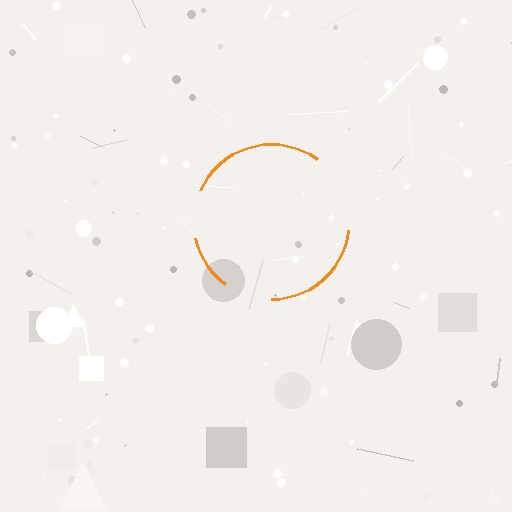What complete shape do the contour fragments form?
The contour fragments form a circle.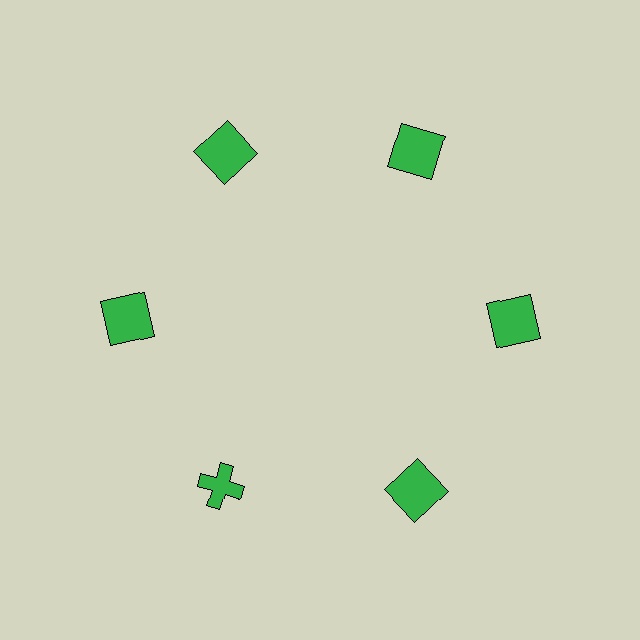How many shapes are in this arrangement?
There are 6 shapes arranged in a ring pattern.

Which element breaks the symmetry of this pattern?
The green cross at roughly the 7 o'clock position breaks the symmetry. All other shapes are green squares.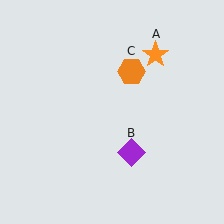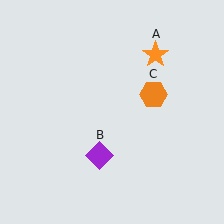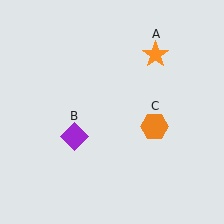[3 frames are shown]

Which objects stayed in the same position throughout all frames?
Orange star (object A) remained stationary.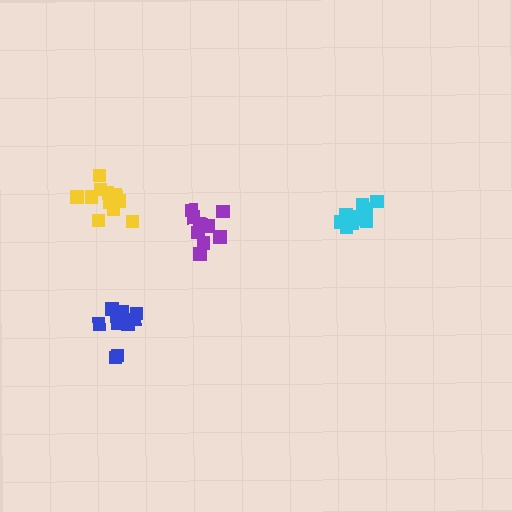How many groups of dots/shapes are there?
There are 4 groups.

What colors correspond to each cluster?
The clusters are colored: purple, blue, cyan, yellow.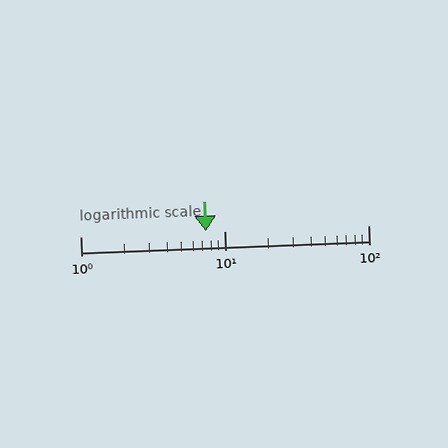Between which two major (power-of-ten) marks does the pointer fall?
The pointer is between 1 and 10.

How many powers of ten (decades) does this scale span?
The scale spans 2 decades, from 1 to 100.